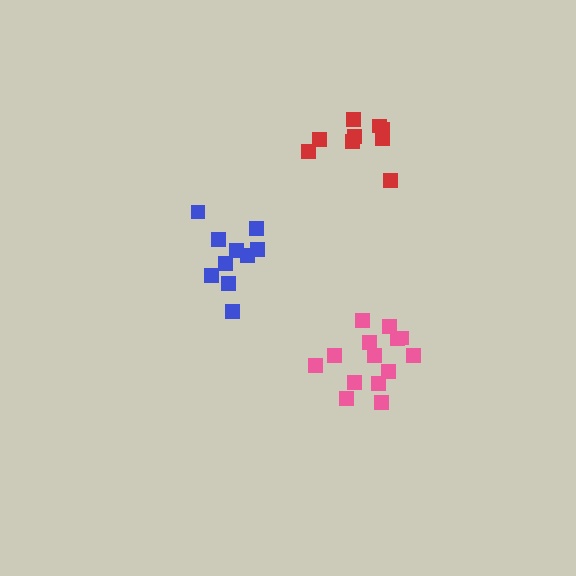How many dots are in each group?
Group 1: 9 dots, Group 2: 14 dots, Group 3: 10 dots (33 total).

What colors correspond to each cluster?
The clusters are colored: red, pink, blue.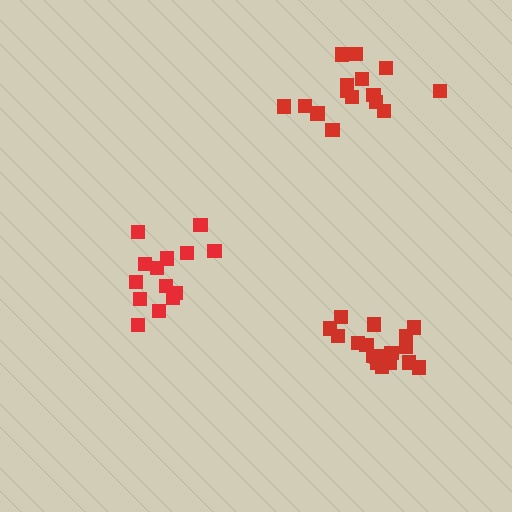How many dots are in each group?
Group 1: 18 dots, Group 2: 14 dots, Group 3: 15 dots (47 total).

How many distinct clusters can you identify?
There are 3 distinct clusters.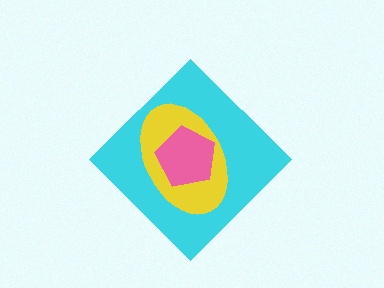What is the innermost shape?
The pink pentagon.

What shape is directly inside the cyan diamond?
The yellow ellipse.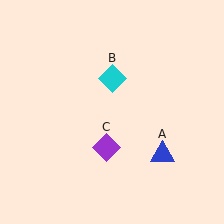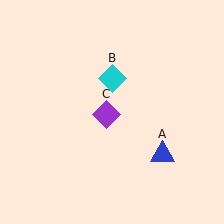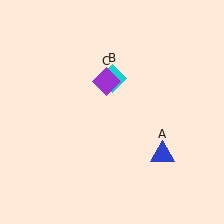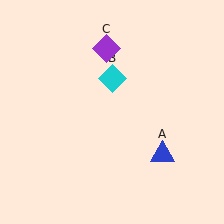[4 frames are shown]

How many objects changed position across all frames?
1 object changed position: purple diamond (object C).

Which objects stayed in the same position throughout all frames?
Blue triangle (object A) and cyan diamond (object B) remained stationary.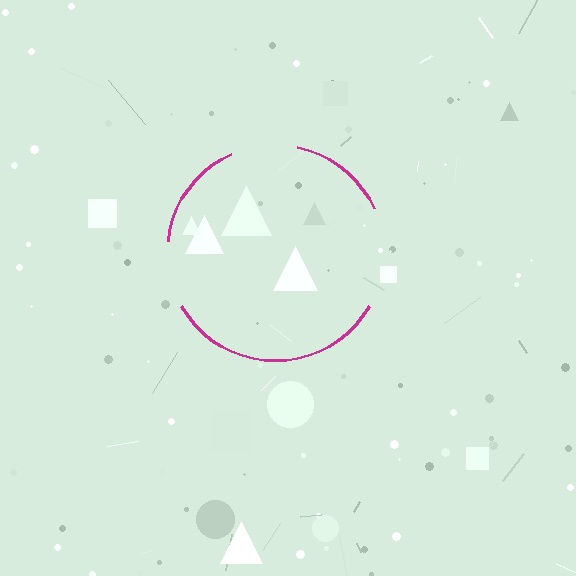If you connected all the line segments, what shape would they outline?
They would outline a circle.